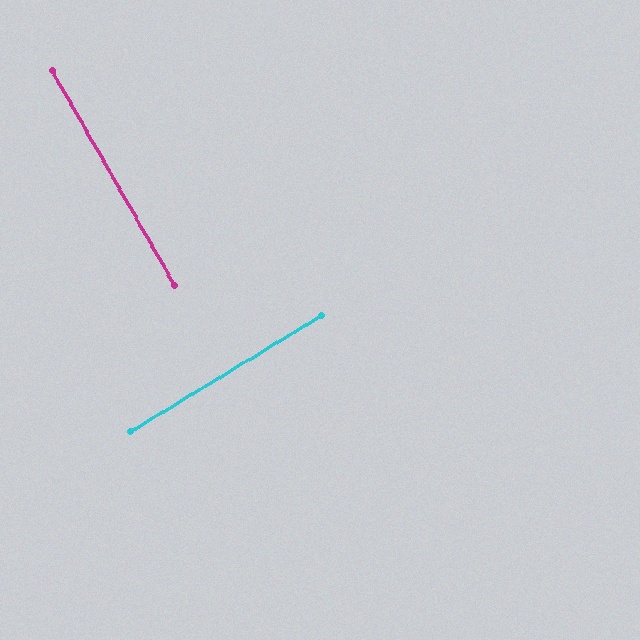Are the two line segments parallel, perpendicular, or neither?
Perpendicular — they meet at approximately 88°.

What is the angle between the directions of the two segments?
Approximately 88 degrees.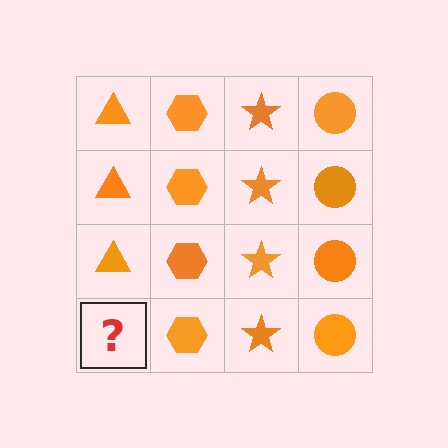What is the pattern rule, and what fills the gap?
The rule is that each column has a consistent shape. The gap should be filled with an orange triangle.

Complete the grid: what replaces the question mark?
The question mark should be replaced with an orange triangle.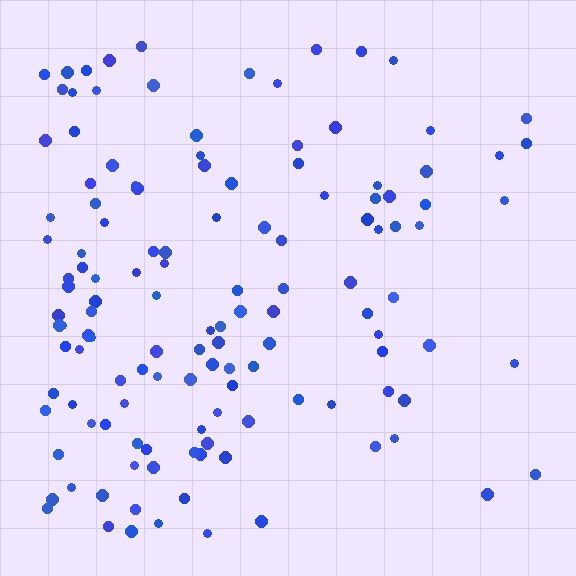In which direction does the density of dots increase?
From right to left, with the left side densest.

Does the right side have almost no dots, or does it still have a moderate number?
Still a moderate number, just noticeably fewer than the left.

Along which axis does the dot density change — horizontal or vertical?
Horizontal.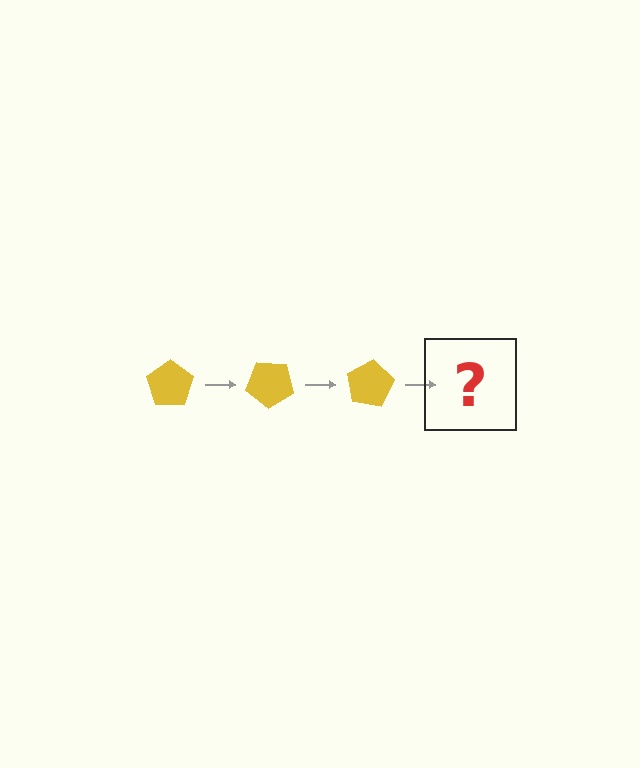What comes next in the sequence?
The next element should be a yellow pentagon rotated 120 degrees.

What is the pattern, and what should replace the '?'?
The pattern is that the pentagon rotates 40 degrees each step. The '?' should be a yellow pentagon rotated 120 degrees.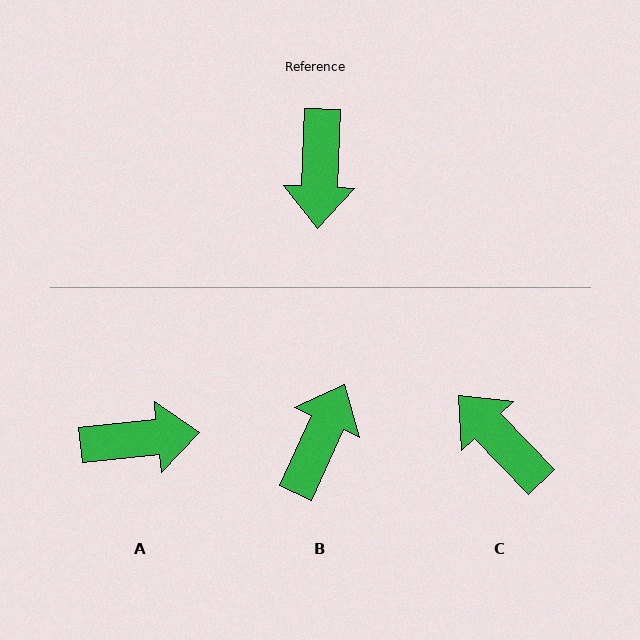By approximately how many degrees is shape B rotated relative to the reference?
Approximately 158 degrees counter-clockwise.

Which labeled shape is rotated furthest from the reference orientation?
B, about 158 degrees away.